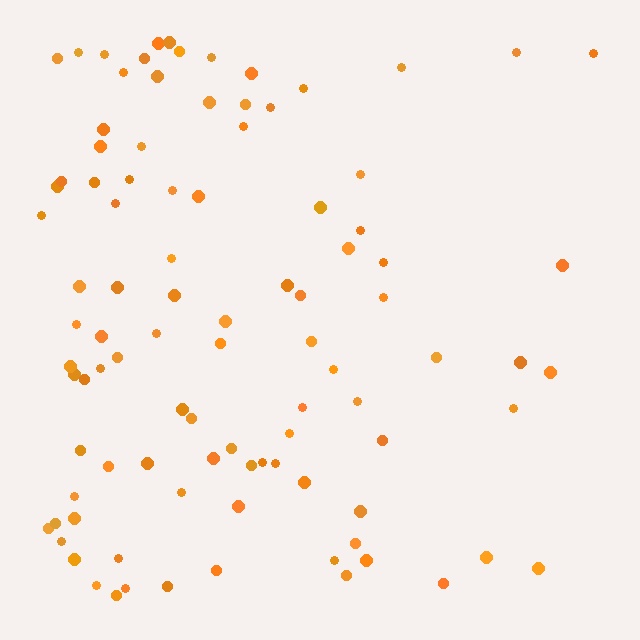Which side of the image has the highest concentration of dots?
The left.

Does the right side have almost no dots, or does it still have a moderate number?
Still a moderate number, just noticeably fewer than the left.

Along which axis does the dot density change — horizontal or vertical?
Horizontal.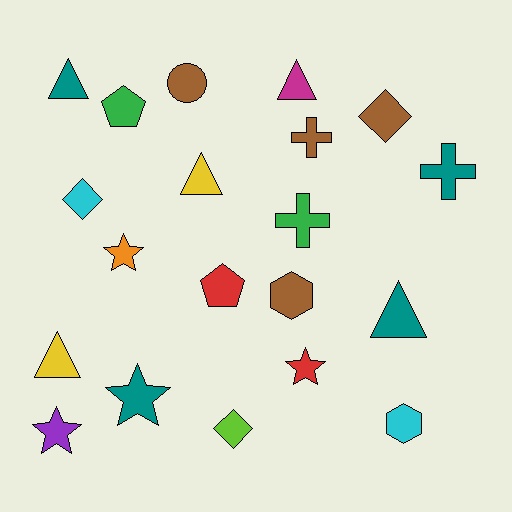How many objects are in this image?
There are 20 objects.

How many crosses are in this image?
There are 3 crosses.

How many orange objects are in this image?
There is 1 orange object.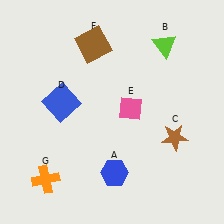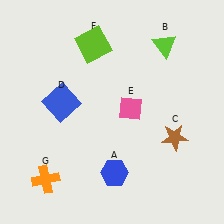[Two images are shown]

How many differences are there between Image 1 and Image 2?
There is 1 difference between the two images.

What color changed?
The square (F) changed from brown in Image 1 to lime in Image 2.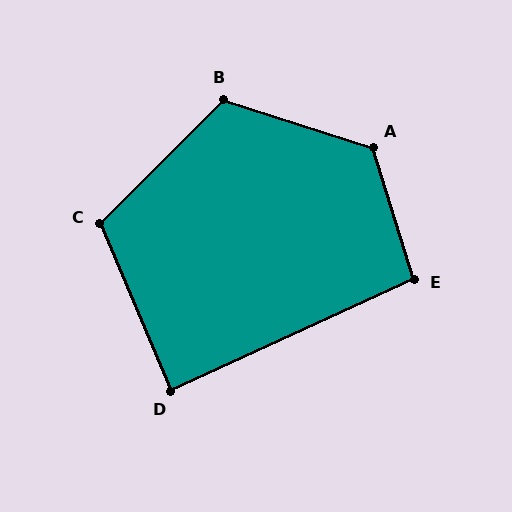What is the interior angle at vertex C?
Approximately 112 degrees (obtuse).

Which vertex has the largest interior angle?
A, at approximately 125 degrees.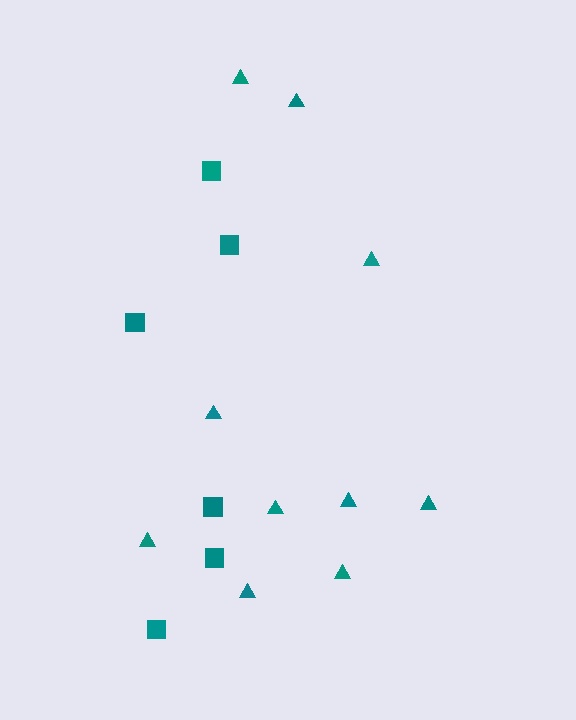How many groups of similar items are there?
There are 2 groups: one group of squares (6) and one group of triangles (10).